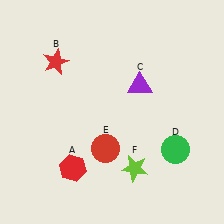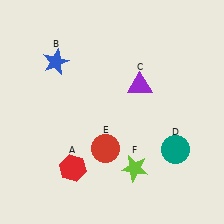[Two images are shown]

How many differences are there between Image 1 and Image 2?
There are 2 differences between the two images.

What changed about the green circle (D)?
In Image 1, D is green. In Image 2, it changed to teal.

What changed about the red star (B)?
In Image 1, B is red. In Image 2, it changed to blue.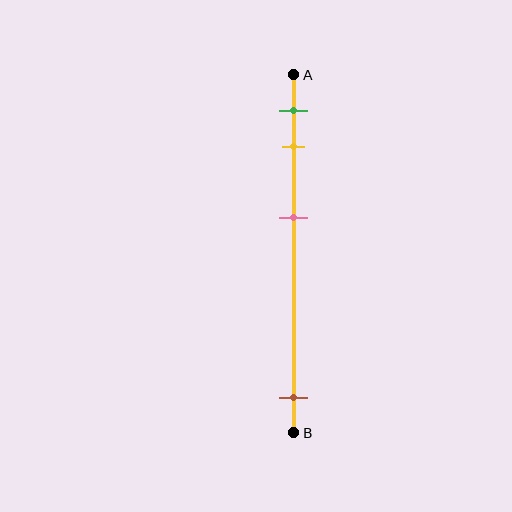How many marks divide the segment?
There are 4 marks dividing the segment.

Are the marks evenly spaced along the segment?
No, the marks are not evenly spaced.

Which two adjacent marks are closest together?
The green and yellow marks are the closest adjacent pair.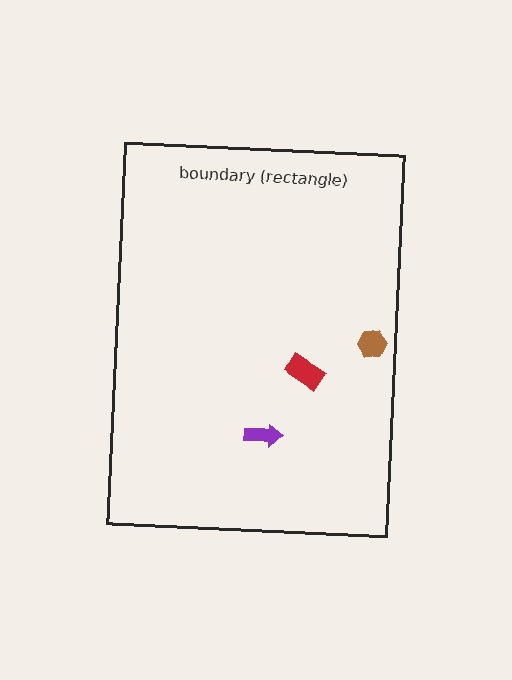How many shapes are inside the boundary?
3 inside, 0 outside.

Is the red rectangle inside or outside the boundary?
Inside.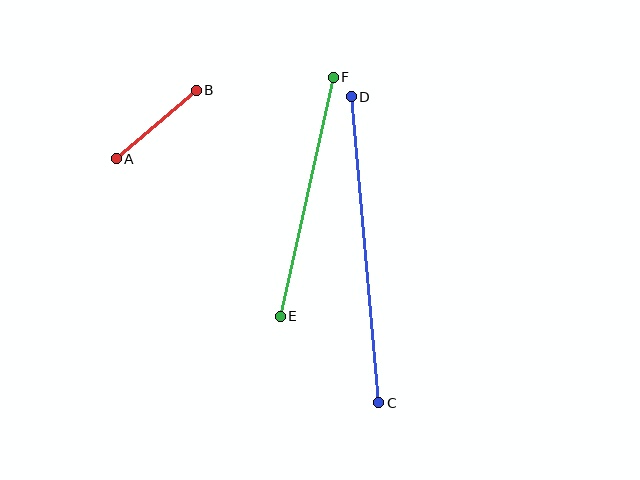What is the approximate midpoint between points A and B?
The midpoint is at approximately (156, 124) pixels.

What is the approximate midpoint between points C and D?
The midpoint is at approximately (365, 250) pixels.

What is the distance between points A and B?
The distance is approximately 106 pixels.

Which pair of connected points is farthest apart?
Points C and D are farthest apart.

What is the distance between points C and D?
The distance is approximately 307 pixels.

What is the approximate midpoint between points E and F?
The midpoint is at approximately (307, 197) pixels.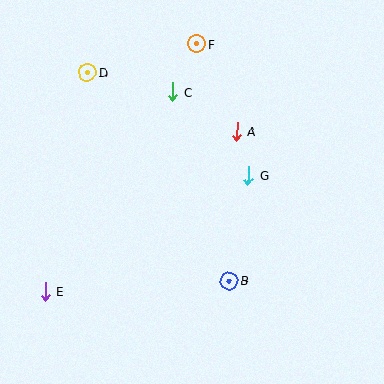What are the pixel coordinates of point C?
Point C is at (173, 92).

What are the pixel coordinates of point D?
Point D is at (87, 72).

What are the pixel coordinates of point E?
Point E is at (45, 292).